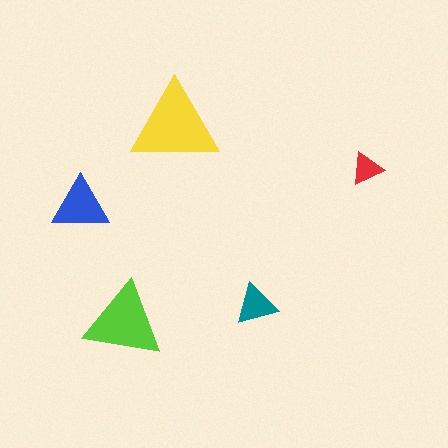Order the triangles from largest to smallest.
the yellow one, the lime one, the blue one, the teal one, the red one.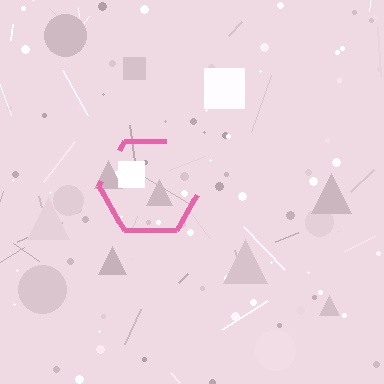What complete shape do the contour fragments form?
The contour fragments form a hexagon.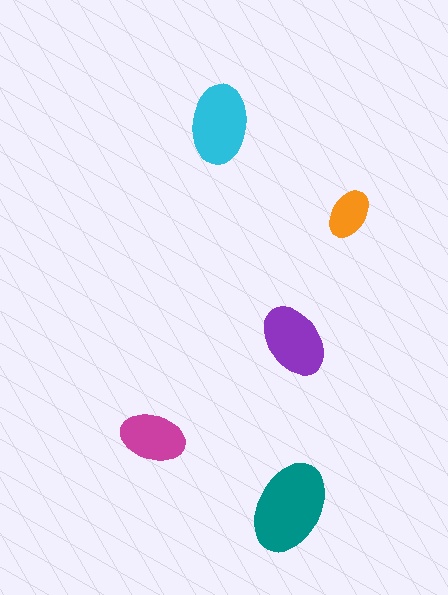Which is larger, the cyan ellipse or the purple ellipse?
The cyan one.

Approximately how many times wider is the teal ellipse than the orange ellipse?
About 2 times wider.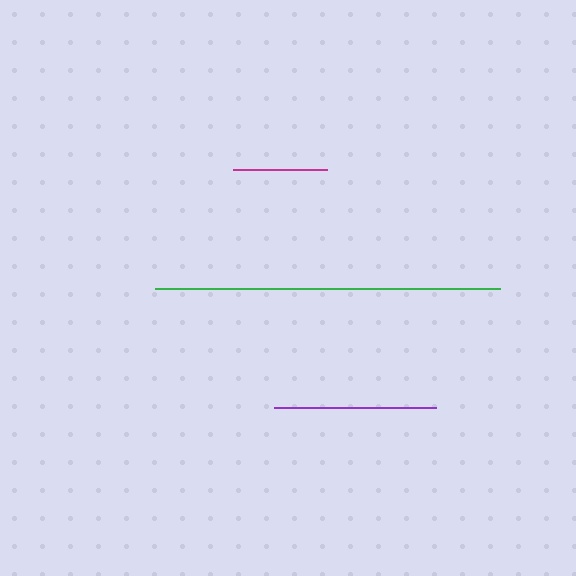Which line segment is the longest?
The green line is the longest at approximately 345 pixels.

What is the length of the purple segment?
The purple segment is approximately 162 pixels long.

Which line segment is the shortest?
The magenta line is the shortest at approximately 94 pixels.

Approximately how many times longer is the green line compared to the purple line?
The green line is approximately 2.1 times the length of the purple line.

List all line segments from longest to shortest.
From longest to shortest: green, purple, magenta.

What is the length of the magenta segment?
The magenta segment is approximately 94 pixels long.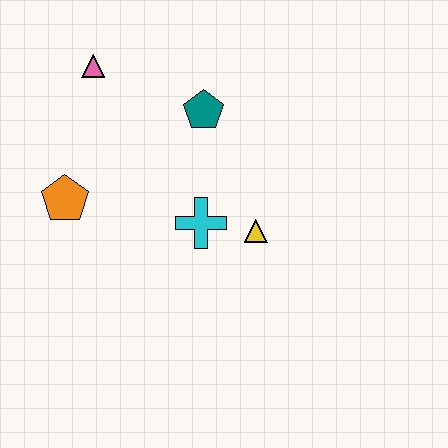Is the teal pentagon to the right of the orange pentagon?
Yes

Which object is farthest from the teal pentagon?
The orange pentagon is farthest from the teal pentagon.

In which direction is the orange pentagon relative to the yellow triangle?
The orange pentagon is to the left of the yellow triangle.